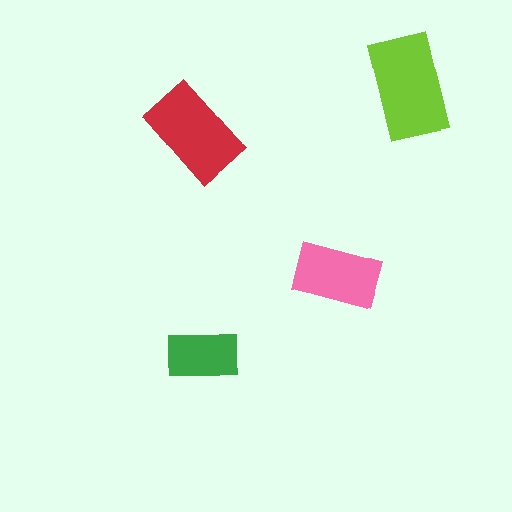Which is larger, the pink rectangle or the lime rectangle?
The lime one.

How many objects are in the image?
There are 4 objects in the image.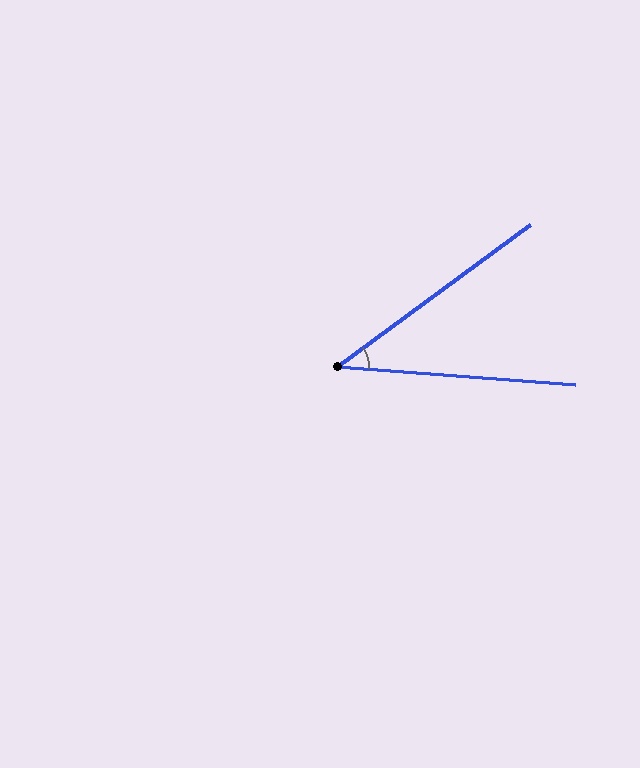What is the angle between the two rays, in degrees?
Approximately 41 degrees.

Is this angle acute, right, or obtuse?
It is acute.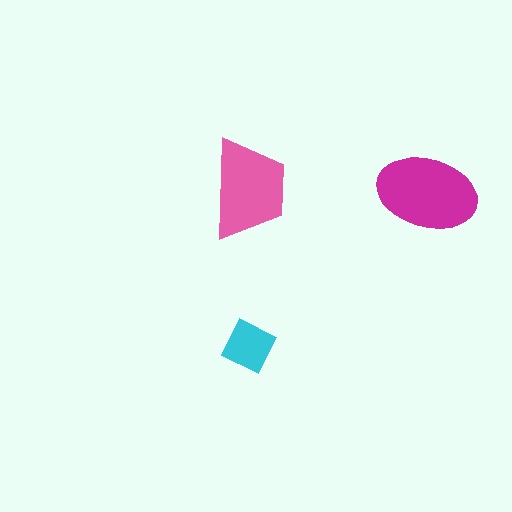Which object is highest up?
The pink trapezoid is topmost.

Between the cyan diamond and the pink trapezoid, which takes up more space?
The pink trapezoid.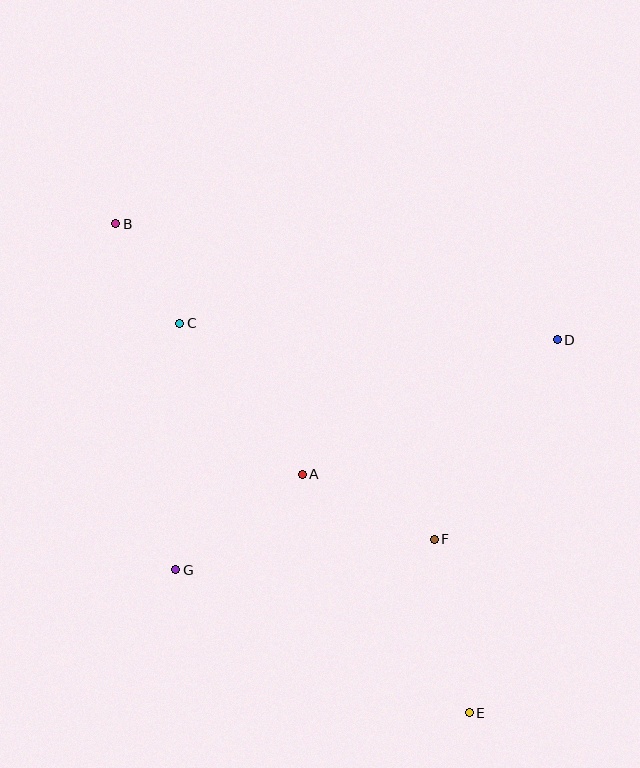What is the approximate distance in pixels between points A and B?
The distance between A and B is approximately 312 pixels.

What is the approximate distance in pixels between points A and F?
The distance between A and F is approximately 147 pixels.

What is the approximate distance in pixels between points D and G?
The distance between D and G is approximately 445 pixels.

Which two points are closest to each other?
Points B and C are closest to each other.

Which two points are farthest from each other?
Points B and E are farthest from each other.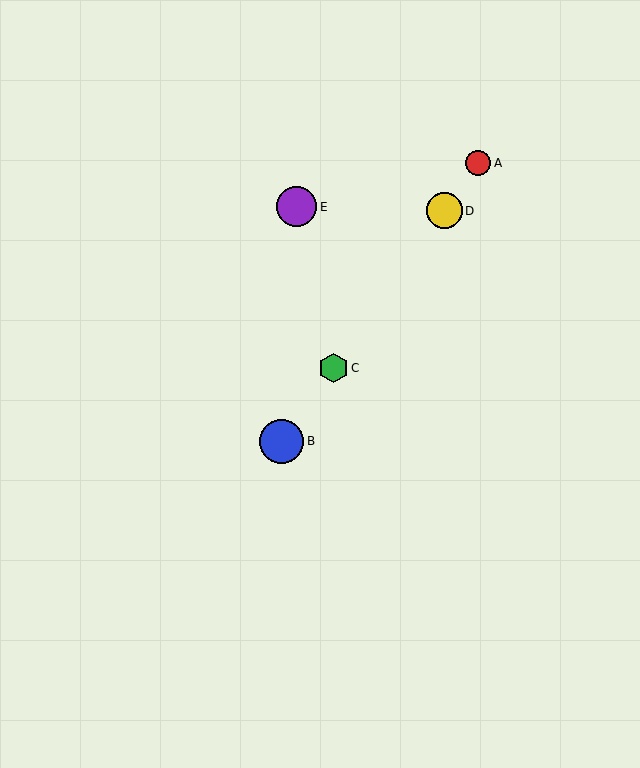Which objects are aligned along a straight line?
Objects A, B, C, D are aligned along a straight line.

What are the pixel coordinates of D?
Object D is at (445, 211).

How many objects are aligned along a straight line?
4 objects (A, B, C, D) are aligned along a straight line.